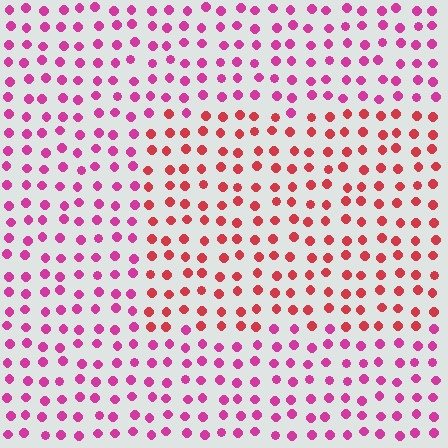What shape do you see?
I see a rectangle.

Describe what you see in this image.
The image is filled with small magenta elements in a uniform arrangement. A rectangle-shaped region is visible where the elements are tinted to a slightly different hue, forming a subtle color boundary.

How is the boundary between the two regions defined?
The boundary is defined purely by a slight shift in hue (about 35 degrees). Spacing, size, and orientation are identical on both sides.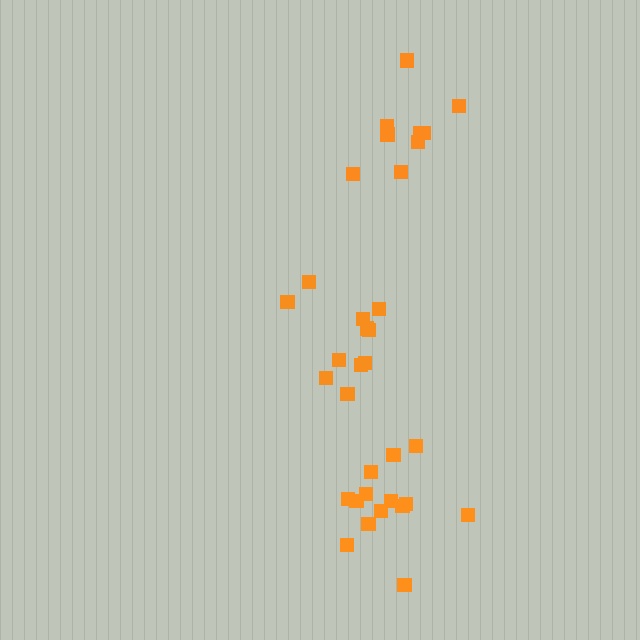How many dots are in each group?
Group 1: 11 dots, Group 2: 14 dots, Group 3: 9 dots (34 total).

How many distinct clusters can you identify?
There are 3 distinct clusters.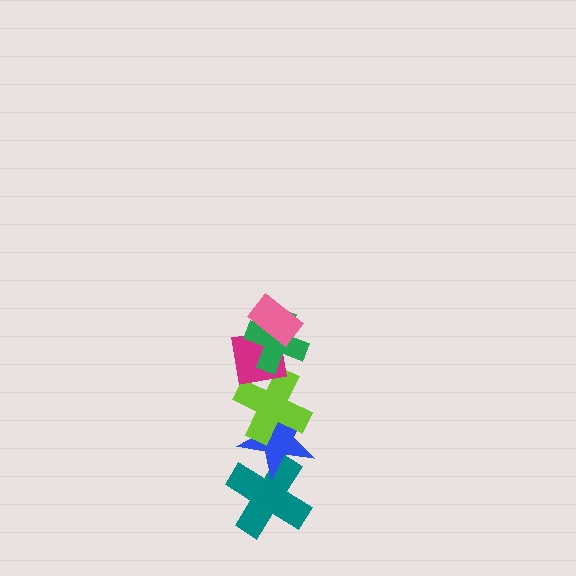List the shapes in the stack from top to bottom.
From top to bottom: the pink rectangle, the green cross, the magenta square, the lime cross, the blue star, the teal cross.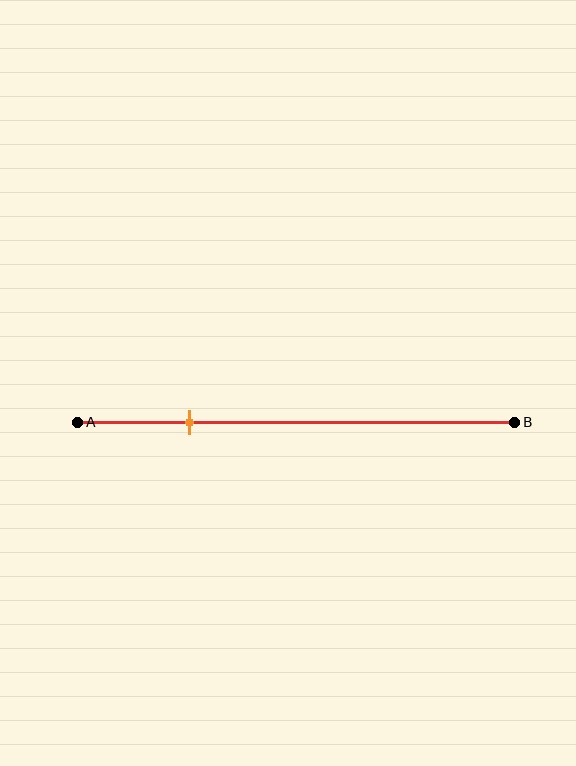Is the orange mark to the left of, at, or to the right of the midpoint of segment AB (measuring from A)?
The orange mark is to the left of the midpoint of segment AB.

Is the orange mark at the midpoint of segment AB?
No, the mark is at about 25% from A, not at the 50% midpoint.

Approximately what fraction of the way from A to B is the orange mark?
The orange mark is approximately 25% of the way from A to B.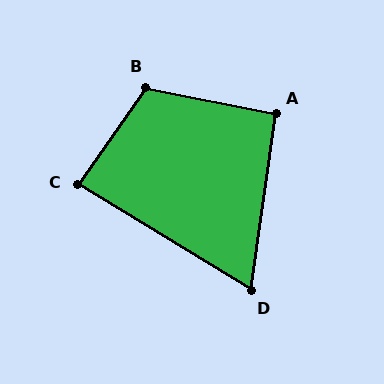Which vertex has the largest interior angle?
B, at approximately 113 degrees.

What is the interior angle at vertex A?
Approximately 94 degrees (approximately right).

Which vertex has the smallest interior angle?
D, at approximately 67 degrees.